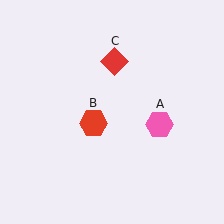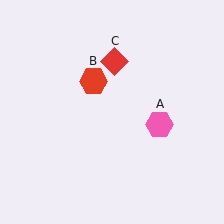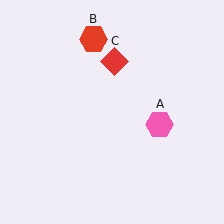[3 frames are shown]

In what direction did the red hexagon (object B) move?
The red hexagon (object B) moved up.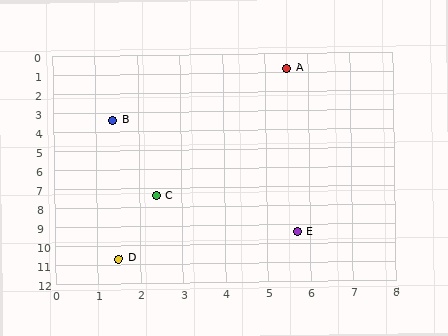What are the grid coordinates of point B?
Point B is at approximately (1.4, 3.4).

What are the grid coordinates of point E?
Point E is at approximately (5.7, 9.4).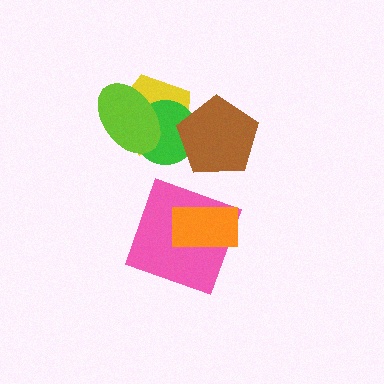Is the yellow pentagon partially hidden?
Yes, it is partially covered by another shape.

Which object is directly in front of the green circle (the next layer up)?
The brown pentagon is directly in front of the green circle.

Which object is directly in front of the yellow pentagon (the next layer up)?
The green circle is directly in front of the yellow pentagon.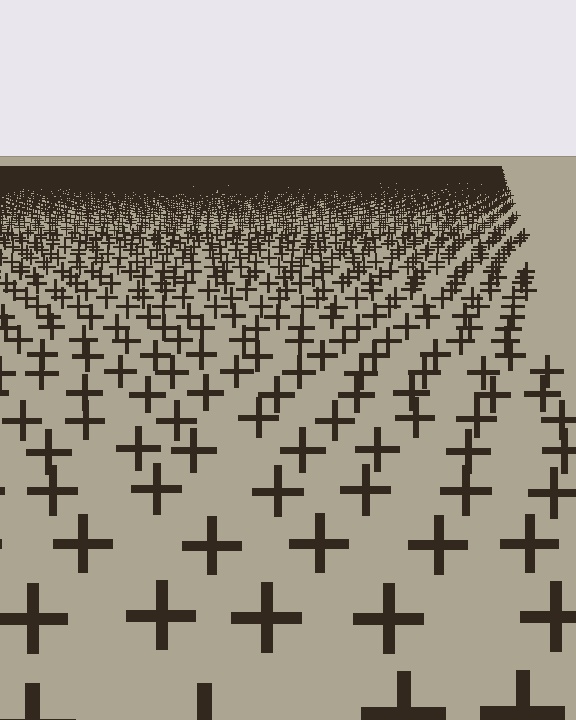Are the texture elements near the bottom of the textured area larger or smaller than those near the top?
Larger. Near the bottom, elements are closer to the viewer and appear at a bigger on-screen size.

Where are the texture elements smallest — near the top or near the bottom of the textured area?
Near the top.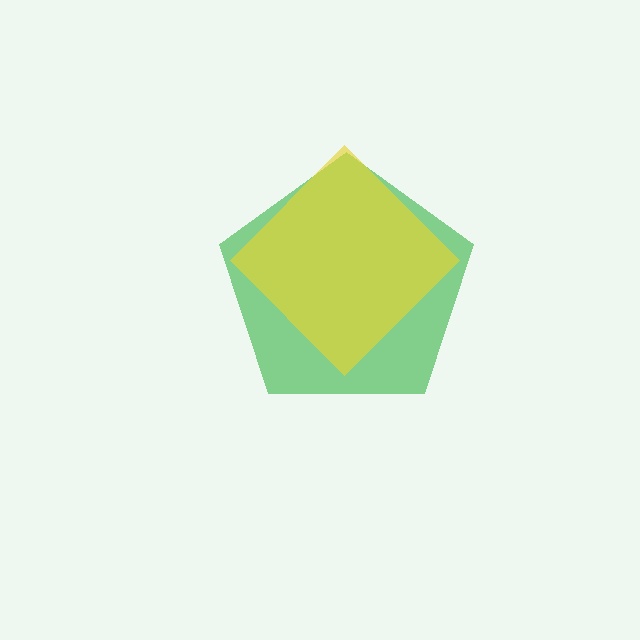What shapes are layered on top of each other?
The layered shapes are: a green pentagon, a yellow diamond.